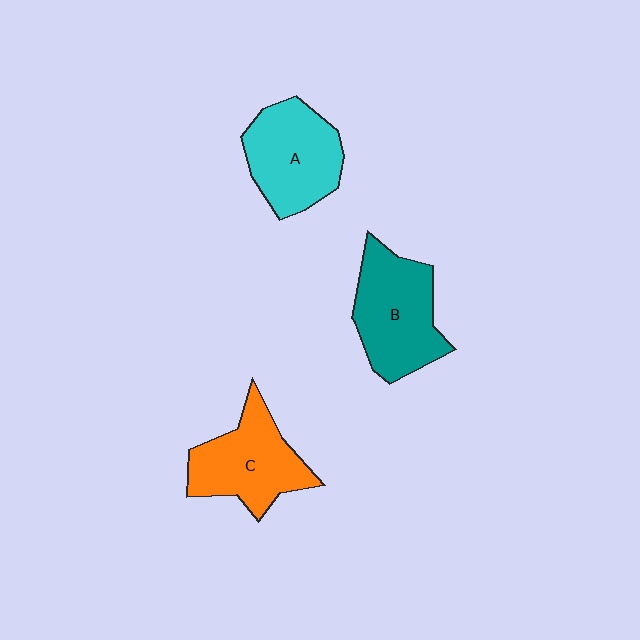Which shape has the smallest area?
Shape C (orange).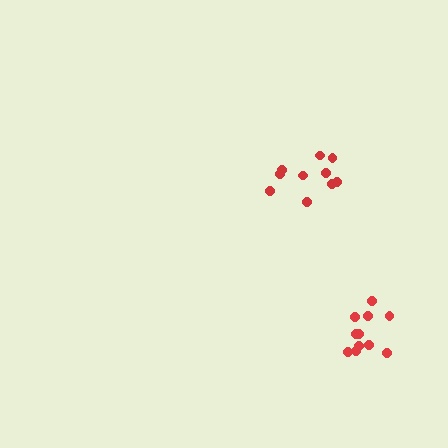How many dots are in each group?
Group 1: 10 dots, Group 2: 11 dots (21 total).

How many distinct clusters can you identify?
There are 2 distinct clusters.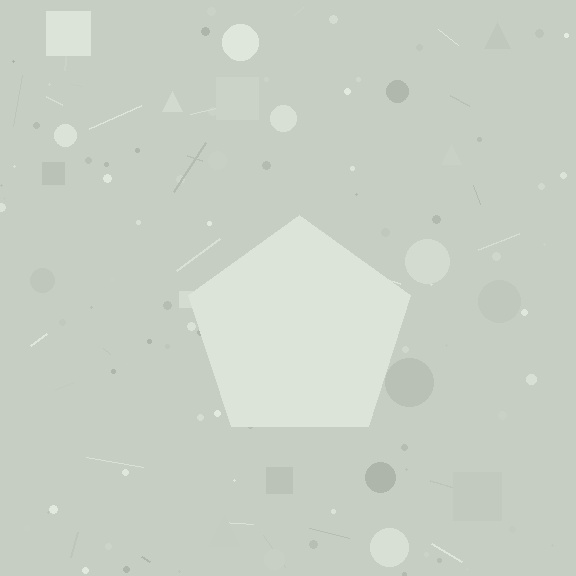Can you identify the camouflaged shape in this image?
The camouflaged shape is a pentagon.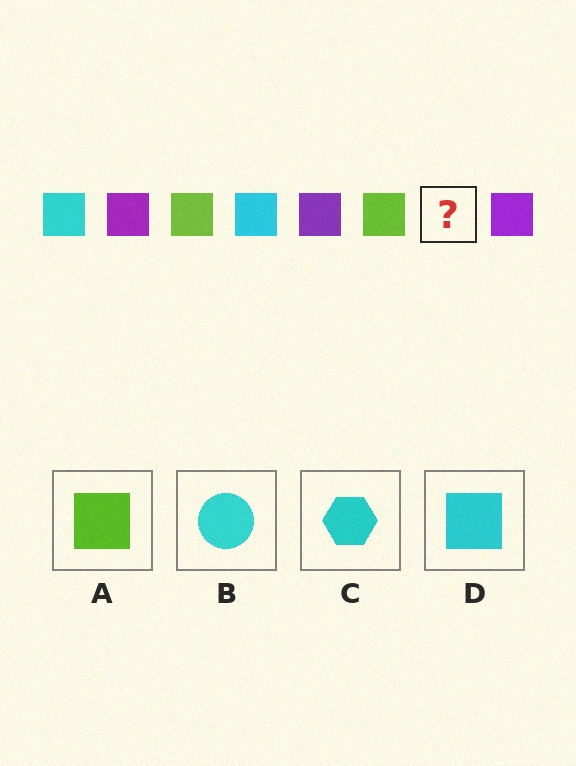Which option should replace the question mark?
Option D.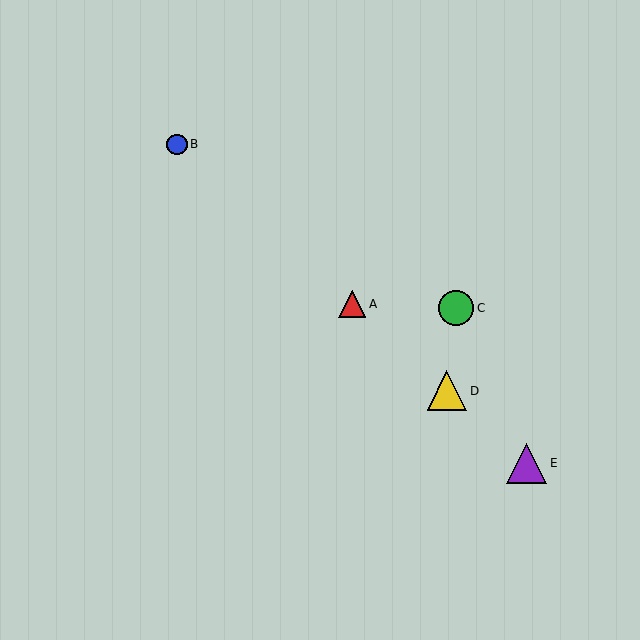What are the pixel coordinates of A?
Object A is at (352, 304).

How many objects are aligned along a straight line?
4 objects (A, B, D, E) are aligned along a straight line.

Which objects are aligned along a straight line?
Objects A, B, D, E are aligned along a straight line.